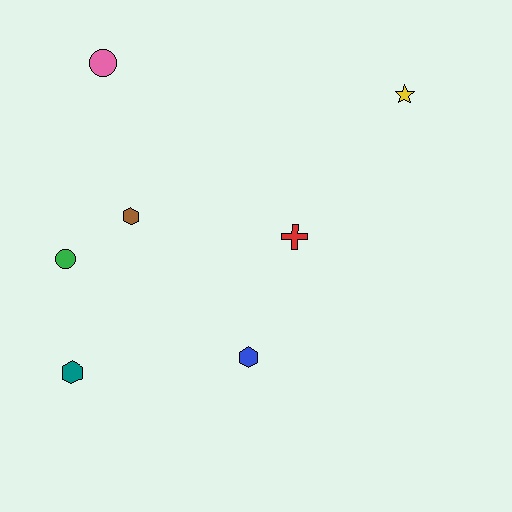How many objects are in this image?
There are 7 objects.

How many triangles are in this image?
There are no triangles.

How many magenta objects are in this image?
There are no magenta objects.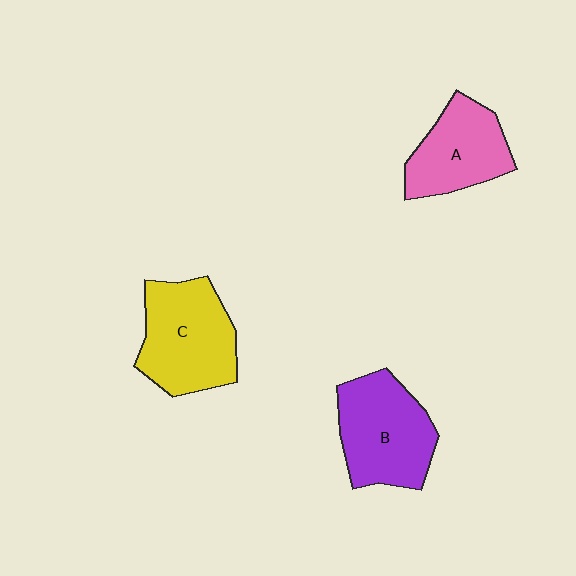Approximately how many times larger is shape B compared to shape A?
Approximately 1.2 times.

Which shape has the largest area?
Shape C (yellow).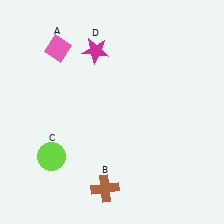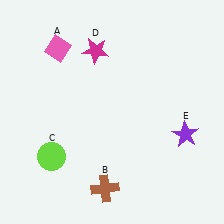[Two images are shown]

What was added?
A purple star (E) was added in Image 2.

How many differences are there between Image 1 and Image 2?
There is 1 difference between the two images.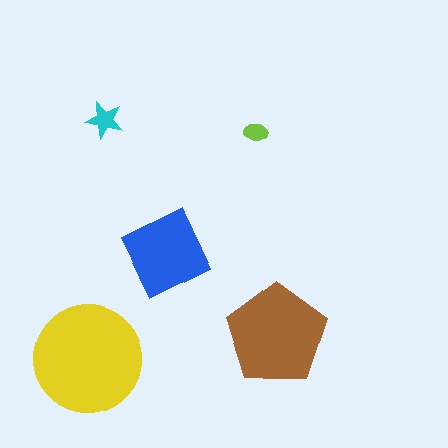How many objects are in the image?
There are 5 objects in the image.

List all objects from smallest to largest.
The lime ellipse, the cyan star, the blue square, the brown pentagon, the yellow circle.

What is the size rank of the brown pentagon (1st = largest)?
2nd.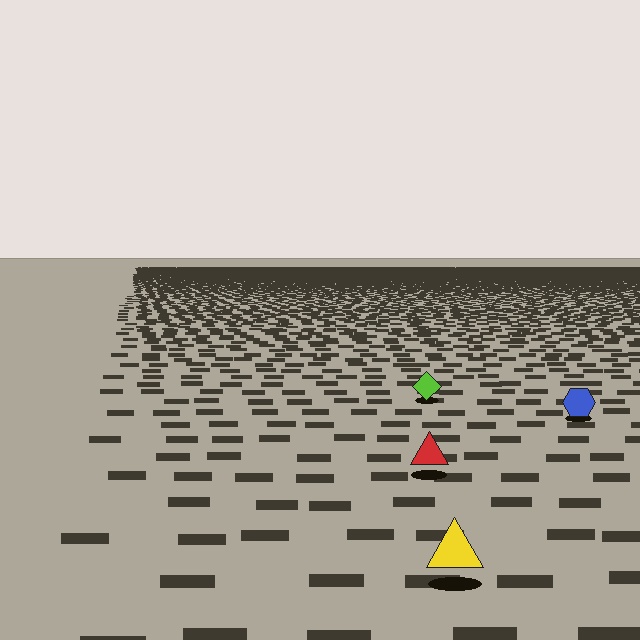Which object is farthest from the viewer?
The lime diamond is farthest from the viewer. It appears smaller and the ground texture around it is denser.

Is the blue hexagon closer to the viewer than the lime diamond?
Yes. The blue hexagon is closer — you can tell from the texture gradient: the ground texture is coarser near it.